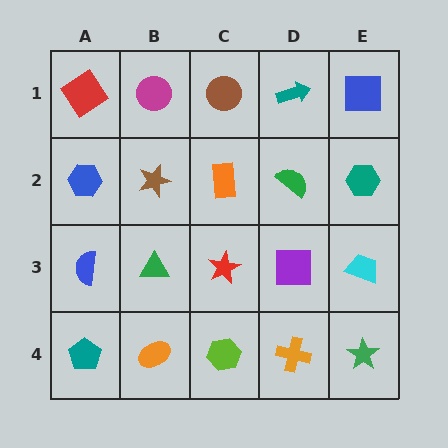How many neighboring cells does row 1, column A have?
2.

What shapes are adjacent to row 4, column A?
A blue semicircle (row 3, column A), an orange ellipse (row 4, column B).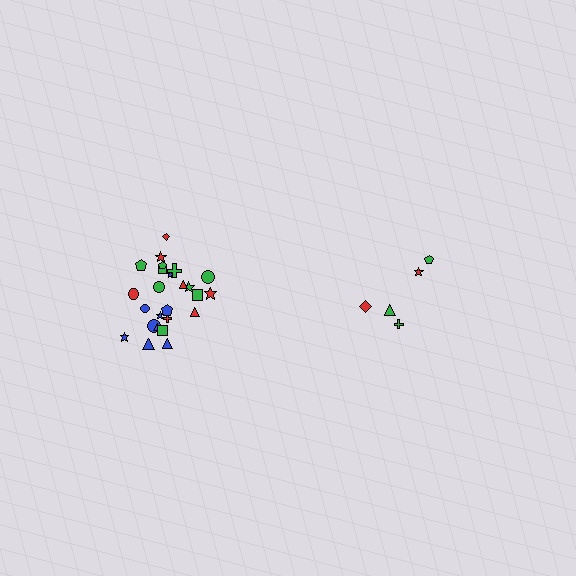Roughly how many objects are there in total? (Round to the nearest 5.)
Roughly 30 objects in total.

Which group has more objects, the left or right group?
The left group.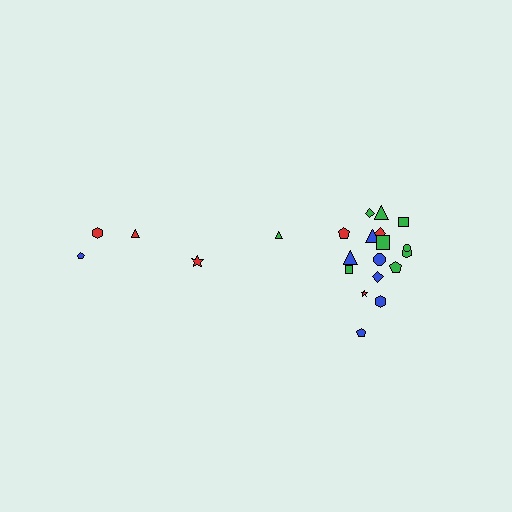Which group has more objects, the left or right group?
The right group.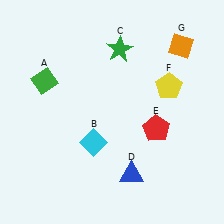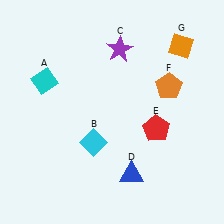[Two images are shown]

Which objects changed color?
A changed from green to cyan. C changed from green to purple. F changed from yellow to orange.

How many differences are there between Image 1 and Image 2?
There are 3 differences between the two images.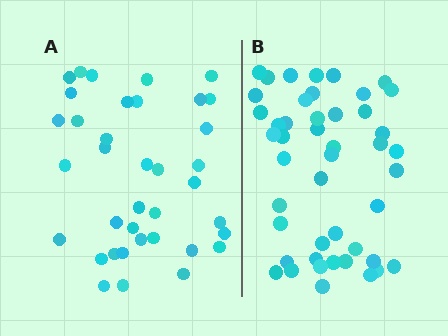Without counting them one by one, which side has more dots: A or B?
Region B (the right region) has more dots.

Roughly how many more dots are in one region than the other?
Region B has roughly 8 or so more dots than region A.